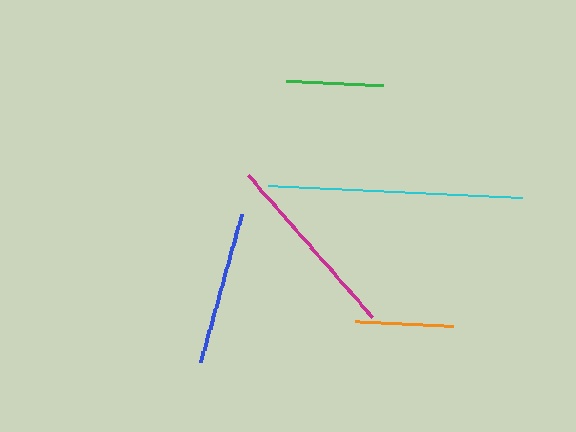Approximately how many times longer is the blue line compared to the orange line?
The blue line is approximately 1.6 times the length of the orange line.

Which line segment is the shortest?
The green line is the shortest at approximately 97 pixels.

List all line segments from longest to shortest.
From longest to shortest: cyan, magenta, blue, orange, green.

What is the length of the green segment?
The green segment is approximately 97 pixels long.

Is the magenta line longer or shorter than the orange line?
The magenta line is longer than the orange line.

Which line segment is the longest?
The cyan line is the longest at approximately 255 pixels.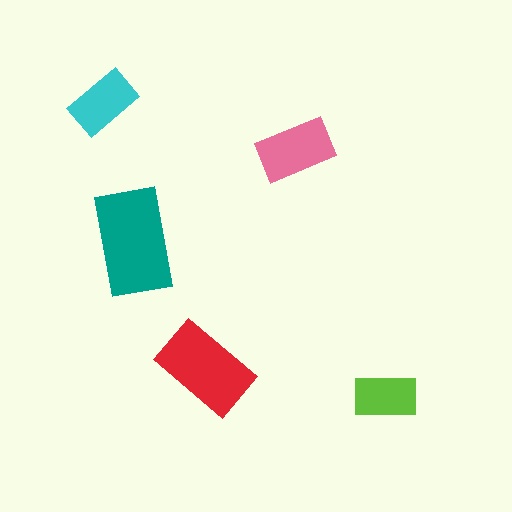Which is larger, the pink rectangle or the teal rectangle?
The teal one.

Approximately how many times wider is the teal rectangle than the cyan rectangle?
About 1.5 times wider.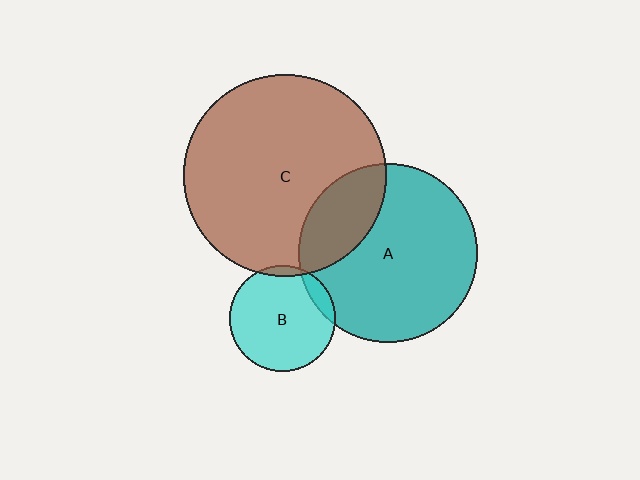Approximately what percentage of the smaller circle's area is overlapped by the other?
Approximately 25%.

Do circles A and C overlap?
Yes.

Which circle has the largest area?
Circle C (brown).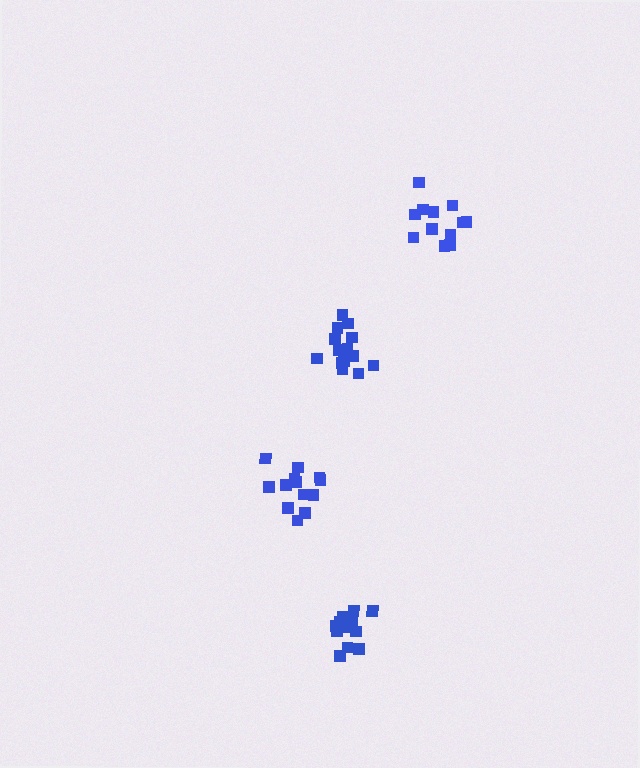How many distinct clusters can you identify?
There are 4 distinct clusters.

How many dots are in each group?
Group 1: 12 dots, Group 2: 14 dots, Group 3: 13 dots, Group 4: 16 dots (55 total).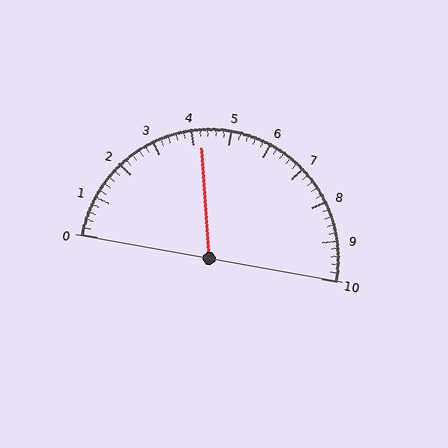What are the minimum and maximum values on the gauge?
The gauge ranges from 0 to 10.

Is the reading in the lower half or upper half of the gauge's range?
The reading is in the lower half of the range (0 to 10).